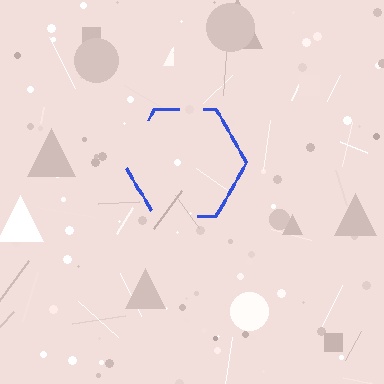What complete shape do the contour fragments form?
The contour fragments form a hexagon.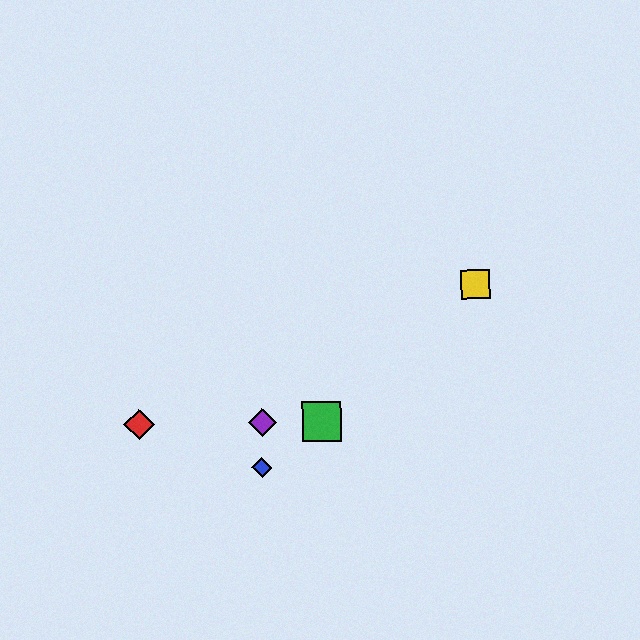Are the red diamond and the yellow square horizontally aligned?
No, the red diamond is at y≈425 and the yellow square is at y≈284.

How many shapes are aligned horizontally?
3 shapes (the red diamond, the green square, the purple diamond) are aligned horizontally.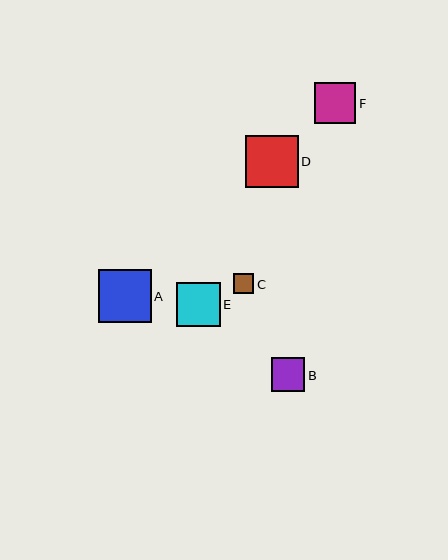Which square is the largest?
Square A is the largest with a size of approximately 53 pixels.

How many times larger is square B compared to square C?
Square B is approximately 1.6 times the size of square C.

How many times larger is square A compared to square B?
Square A is approximately 1.6 times the size of square B.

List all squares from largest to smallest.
From largest to smallest: A, D, E, F, B, C.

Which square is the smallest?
Square C is the smallest with a size of approximately 21 pixels.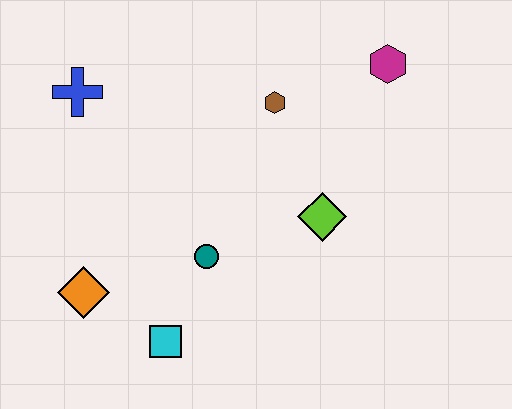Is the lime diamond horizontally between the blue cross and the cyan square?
No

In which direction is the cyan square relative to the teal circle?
The cyan square is below the teal circle.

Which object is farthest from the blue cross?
The magenta hexagon is farthest from the blue cross.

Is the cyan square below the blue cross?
Yes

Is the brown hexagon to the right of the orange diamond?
Yes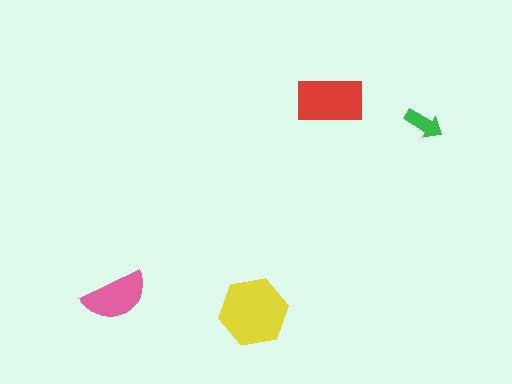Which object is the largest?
The yellow hexagon.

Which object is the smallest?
The green arrow.